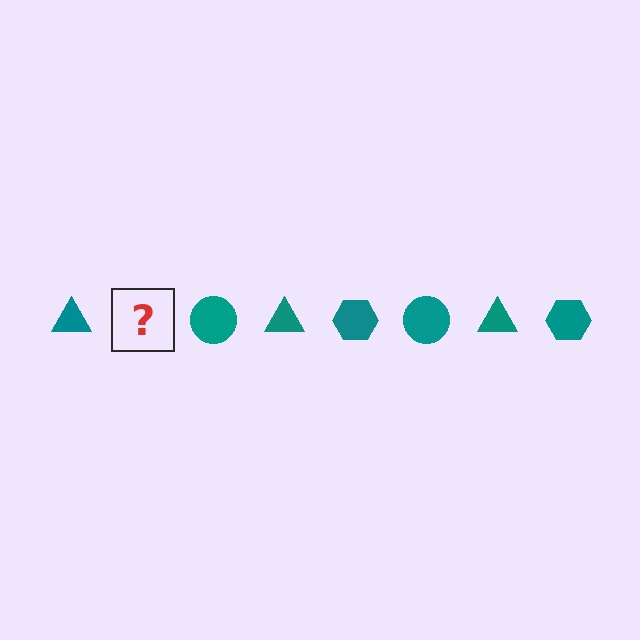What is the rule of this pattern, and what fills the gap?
The rule is that the pattern cycles through triangle, hexagon, circle shapes in teal. The gap should be filled with a teal hexagon.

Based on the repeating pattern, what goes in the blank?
The blank should be a teal hexagon.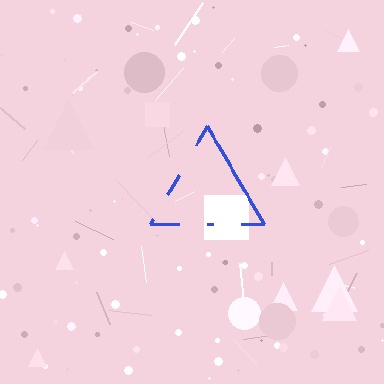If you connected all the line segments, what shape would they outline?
They would outline a triangle.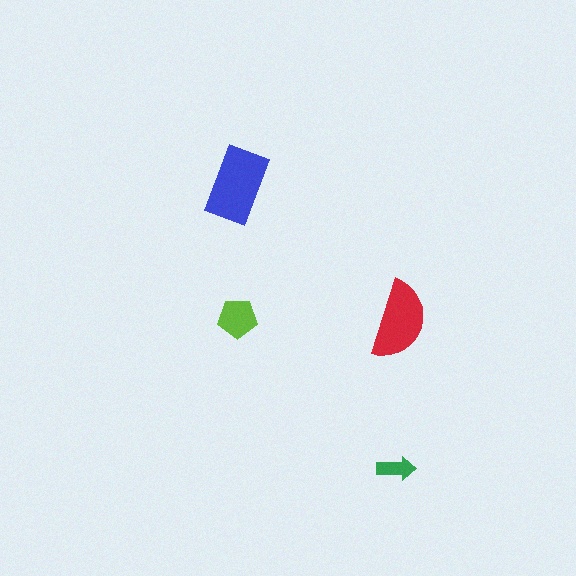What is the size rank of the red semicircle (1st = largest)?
2nd.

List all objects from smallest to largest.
The green arrow, the lime pentagon, the red semicircle, the blue rectangle.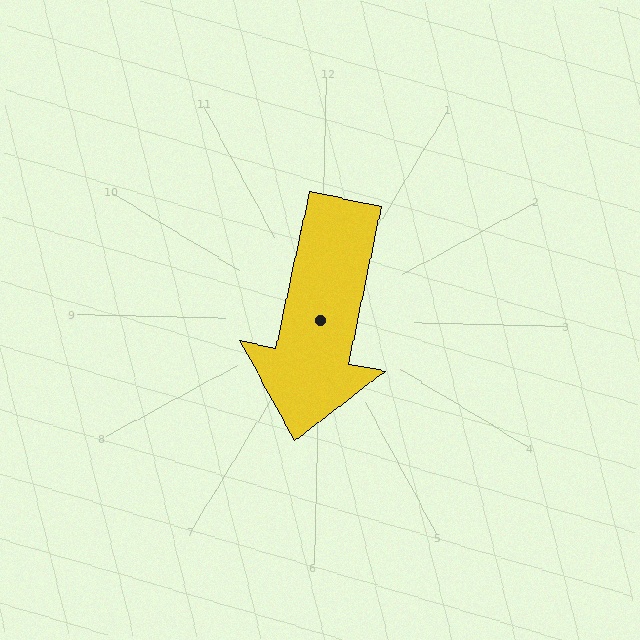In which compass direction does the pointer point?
South.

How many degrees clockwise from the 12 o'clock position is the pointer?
Approximately 190 degrees.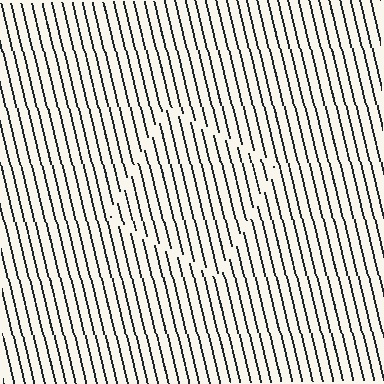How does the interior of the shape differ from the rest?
The interior of the shape contains the same grating, shifted by half a period — the contour is defined by the phase discontinuity where line-ends from the inner and outer gratings abut.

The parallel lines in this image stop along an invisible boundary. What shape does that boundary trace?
An illusory square. The interior of the shape contains the same grating, shifted by half a period — the contour is defined by the phase discontinuity where line-ends from the inner and outer gratings abut.